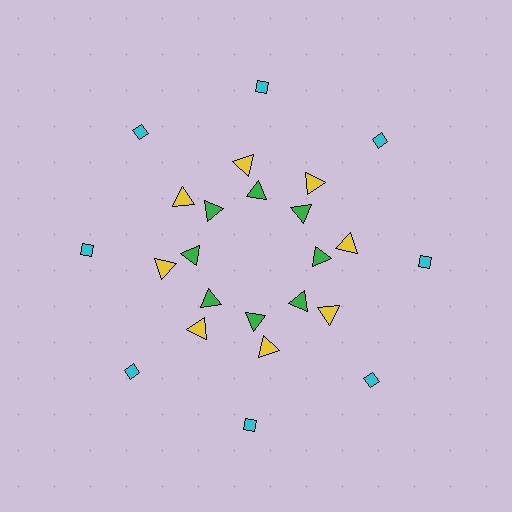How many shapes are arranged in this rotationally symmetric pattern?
There are 24 shapes, arranged in 8 groups of 3.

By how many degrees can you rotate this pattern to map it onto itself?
The pattern maps onto itself every 45 degrees of rotation.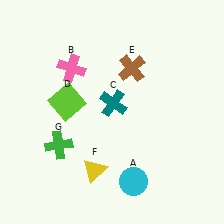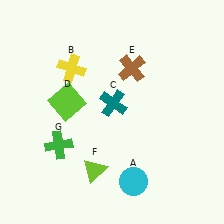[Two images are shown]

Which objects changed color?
B changed from pink to yellow. F changed from yellow to lime.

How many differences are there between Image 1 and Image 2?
There are 2 differences between the two images.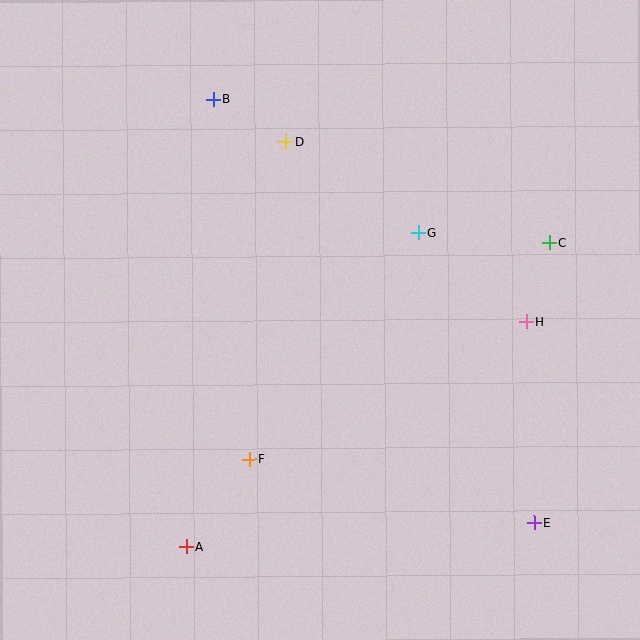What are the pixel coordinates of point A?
Point A is at (186, 547).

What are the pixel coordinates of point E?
Point E is at (534, 523).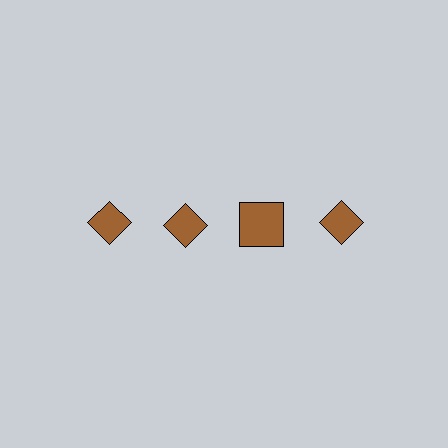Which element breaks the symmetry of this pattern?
The brown square in the top row, center column breaks the symmetry. All other shapes are brown diamonds.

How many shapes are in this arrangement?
There are 4 shapes arranged in a grid pattern.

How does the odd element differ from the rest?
It has a different shape: square instead of diamond.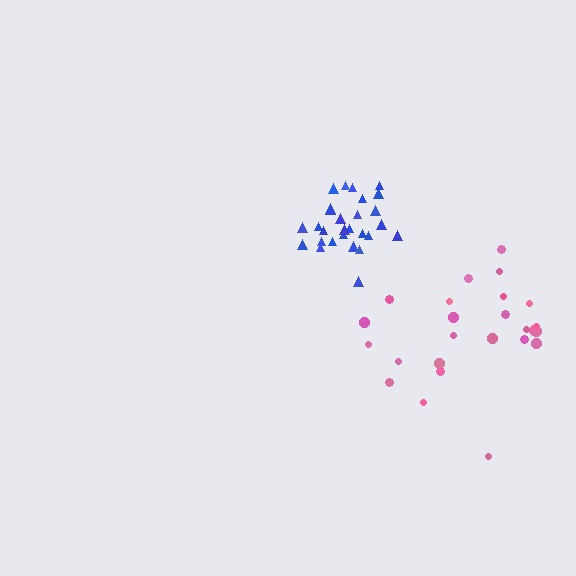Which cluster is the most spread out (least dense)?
Pink.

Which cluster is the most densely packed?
Blue.